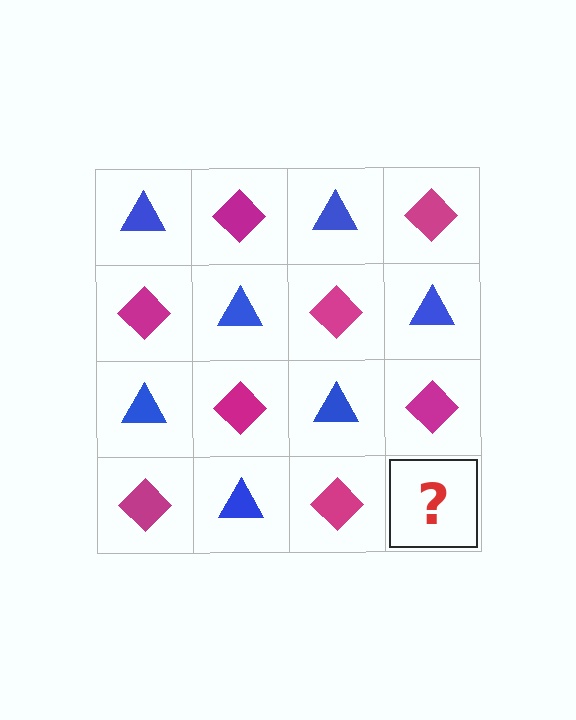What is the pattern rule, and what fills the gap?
The rule is that it alternates blue triangle and magenta diamond in a checkerboard pattern. The gap should be filled with a blue triangle.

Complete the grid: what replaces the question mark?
The question mark should be replaced with a blue triangle.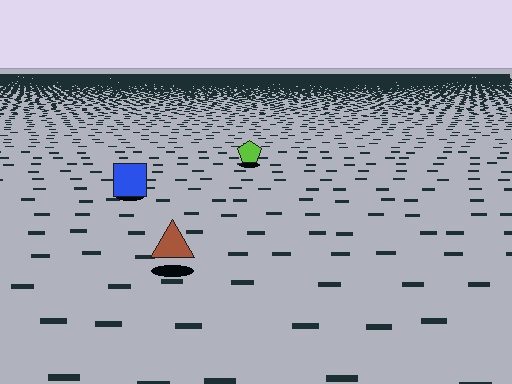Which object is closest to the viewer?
The brown triangle is closest. The texture marks near it are larger and more spread out.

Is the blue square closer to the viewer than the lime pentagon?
Yes. The blue square is closer — you can tell from the texture gradient: the ground texture is coarser near it.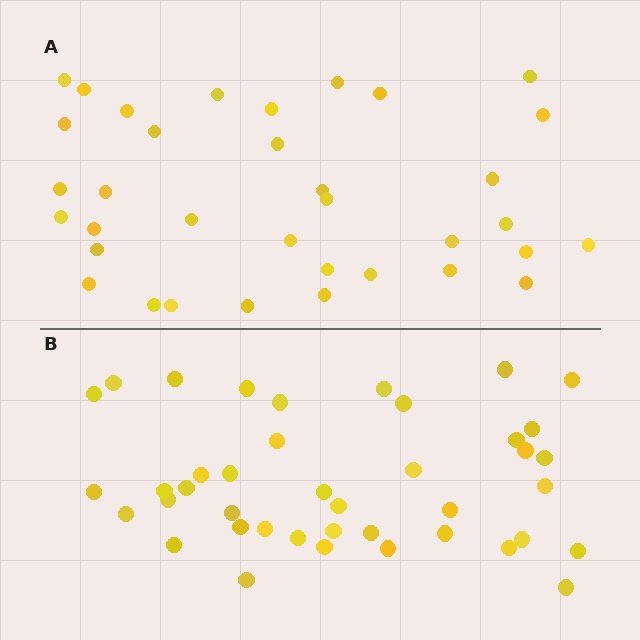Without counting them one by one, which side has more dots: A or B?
Region B (the bottom region) has more dots.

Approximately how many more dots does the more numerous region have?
Region B has about 6 more dots than region A.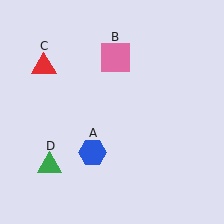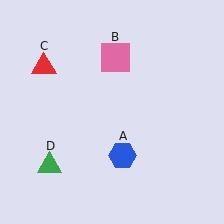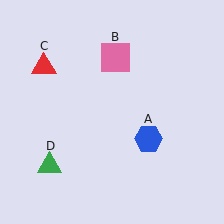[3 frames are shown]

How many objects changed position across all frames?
1 object changed position: blue hexagon (object A).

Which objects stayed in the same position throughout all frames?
Pink square (object B) and red triangle (object C) and green triangle (object D) remained stationary.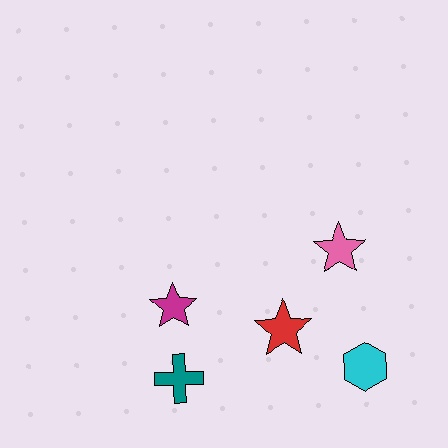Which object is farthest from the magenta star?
The cyan hexagon is farthest from the magenta star.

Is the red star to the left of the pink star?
Yes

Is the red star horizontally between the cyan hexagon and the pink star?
No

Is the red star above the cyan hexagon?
Yes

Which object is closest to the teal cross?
The magenta star is closest to the teal cross.